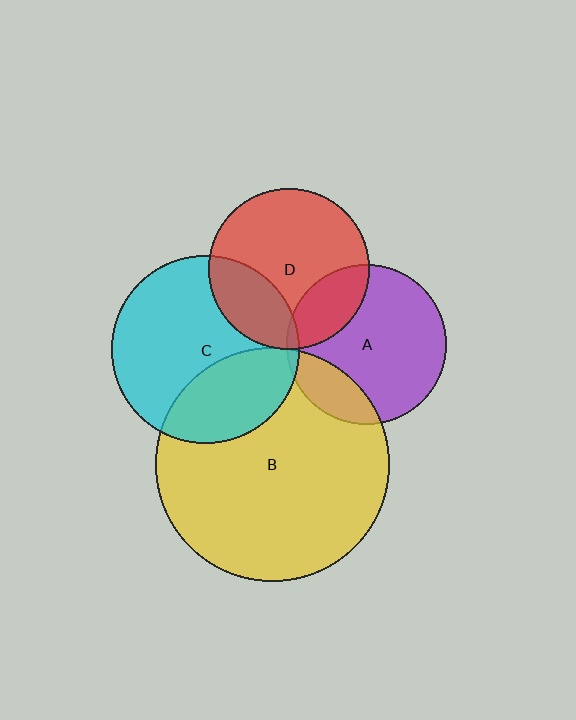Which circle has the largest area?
Circle B (yellow).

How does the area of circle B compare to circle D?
Approximately 2.1 times.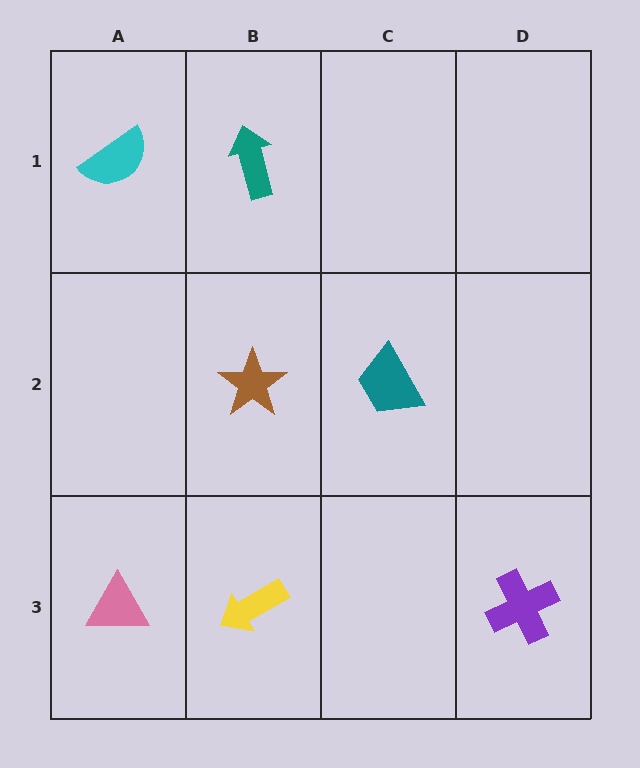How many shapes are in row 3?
3 shapes.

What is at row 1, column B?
A teal arrow.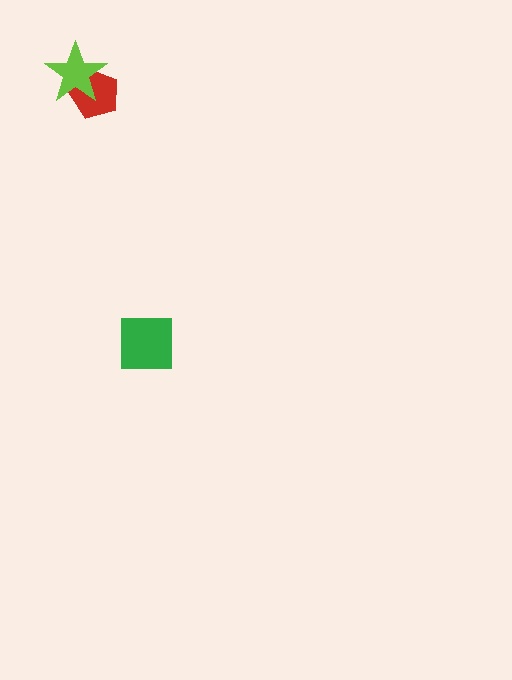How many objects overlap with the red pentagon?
1 object overlaps with the red pentagon.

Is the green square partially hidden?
No, no other shape covers it.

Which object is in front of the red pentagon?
The lime star is in front of the red pentagon.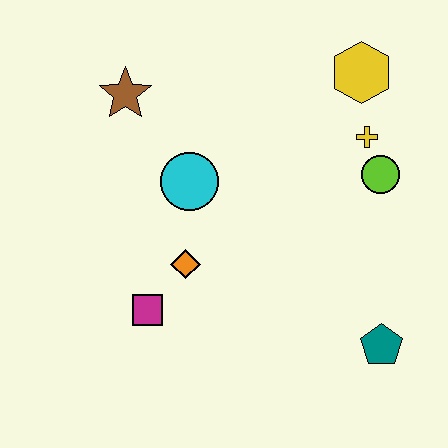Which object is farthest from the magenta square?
The yellow hexagon is farthest from the magenta square.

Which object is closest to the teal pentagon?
The lime circle is closest to the teal pentagon.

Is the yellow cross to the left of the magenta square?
No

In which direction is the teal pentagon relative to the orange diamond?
The teal pentagon is to the right of the orange diamond.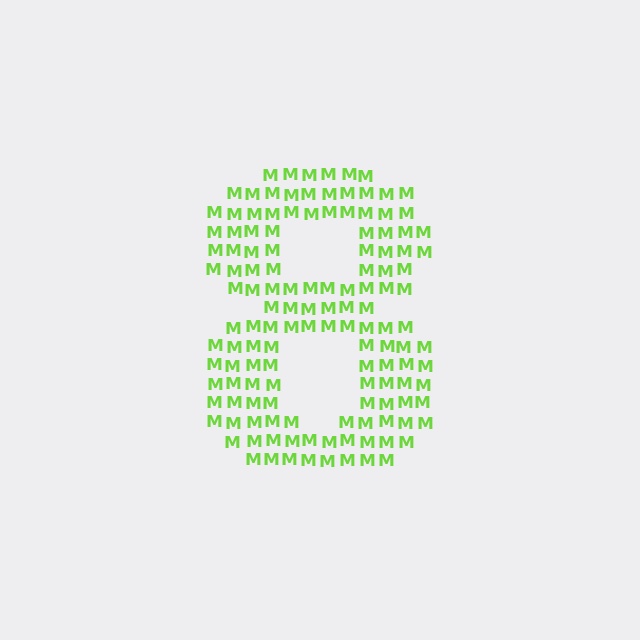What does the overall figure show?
The overall figure shows the digit 8.